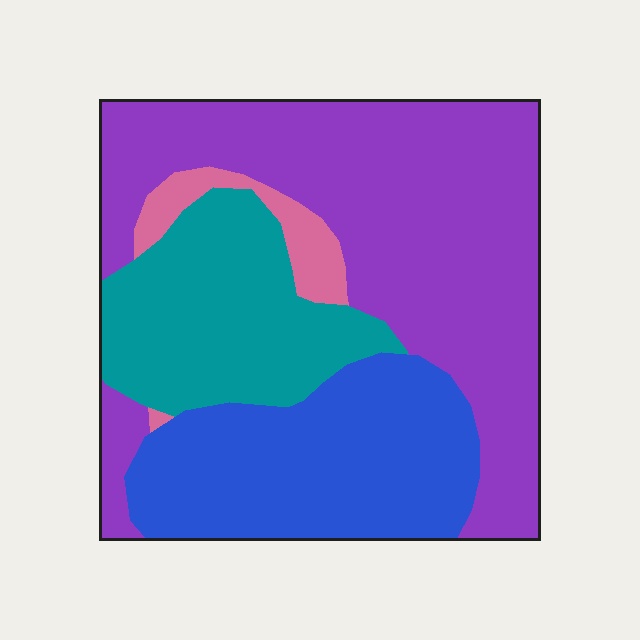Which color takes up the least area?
Pink, at roughly 5%.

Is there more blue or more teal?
Blue.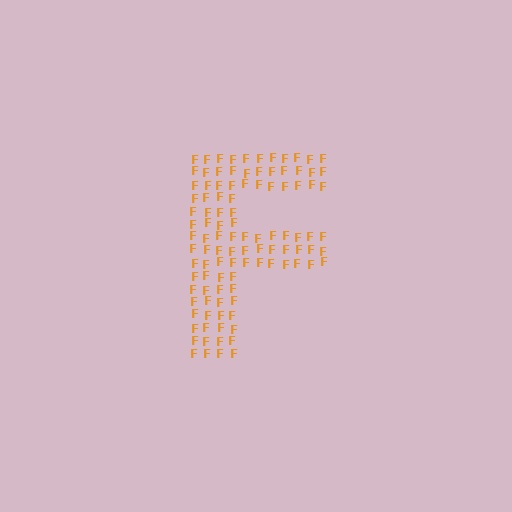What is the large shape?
The large shape is the letter F.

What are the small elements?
The small elements are letter F's.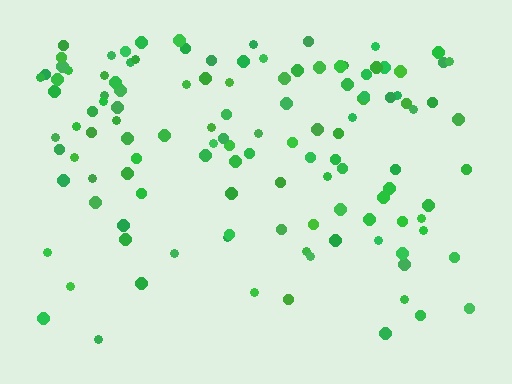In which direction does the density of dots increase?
From bottom to top, with the top side densest.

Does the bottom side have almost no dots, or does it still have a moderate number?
Still a moderate number, just noticeably fewer than the top.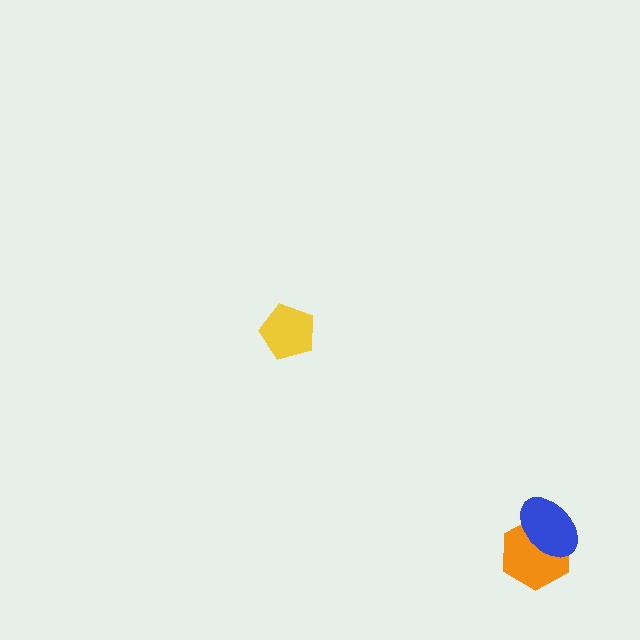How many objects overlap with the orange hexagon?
1 object overlaps with the orange hexagon.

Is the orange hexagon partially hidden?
Yes, it is partially covered by another shape.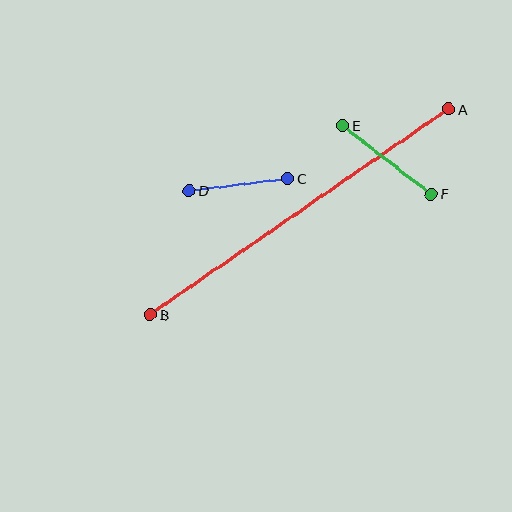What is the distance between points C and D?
The distance is approximately 100 pixels.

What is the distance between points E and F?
The distance is approximately 112 pixels.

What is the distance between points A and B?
The distance is approximately 362 pixels.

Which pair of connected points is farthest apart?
Points A and B are farthest apart.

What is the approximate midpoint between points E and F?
The midpoint is at approximately (387, 160) pixels.